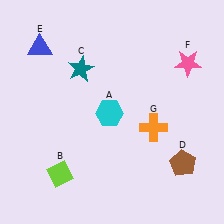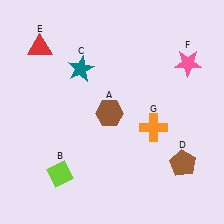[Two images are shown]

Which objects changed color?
A changed from cyan to brown. E changed from blue to red.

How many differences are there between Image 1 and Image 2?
There are 2 differences between the two images.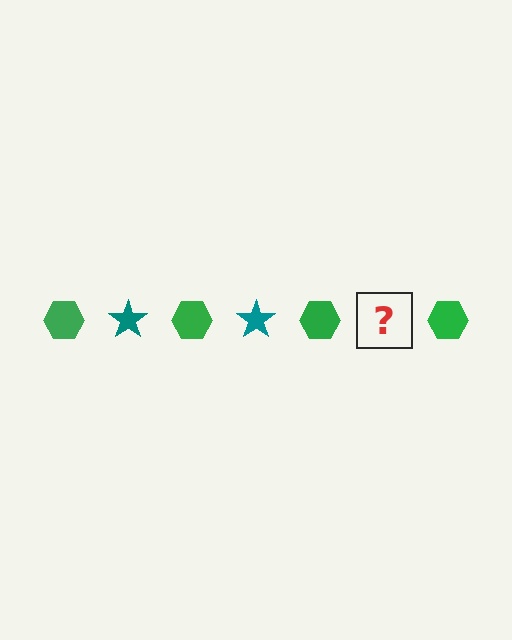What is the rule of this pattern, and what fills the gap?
The rule is that the pattern alternates between green hexagon and teal star. The gap should be filled with a teal star.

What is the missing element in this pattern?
The missing element is a teal star.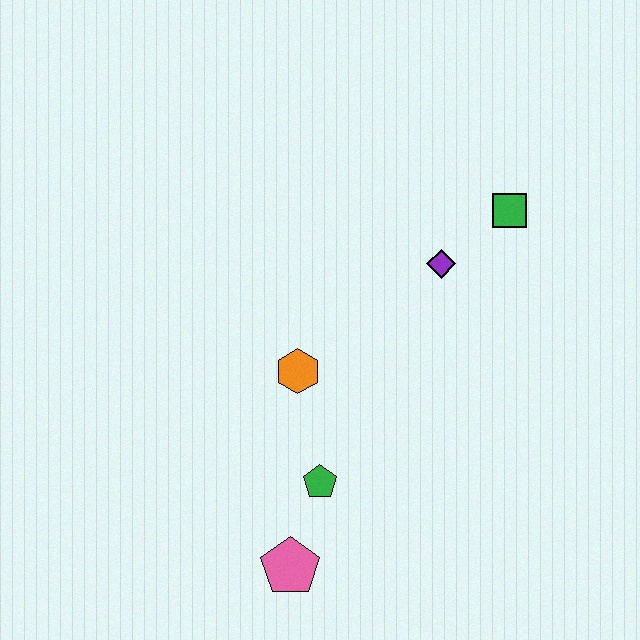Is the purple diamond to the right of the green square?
No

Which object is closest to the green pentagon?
The pink pentagon is closest to the green pentagon.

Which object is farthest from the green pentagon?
The green square is farthest from the green pentagon.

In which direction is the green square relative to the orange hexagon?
The green square is to the right of the orange hexagon.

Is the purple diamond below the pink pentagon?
No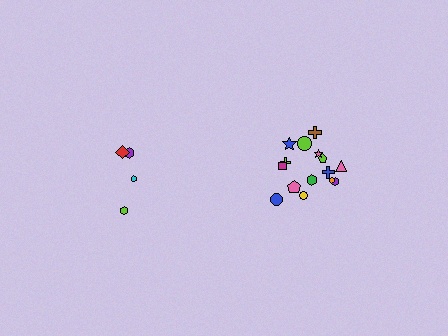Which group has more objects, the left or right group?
The right group.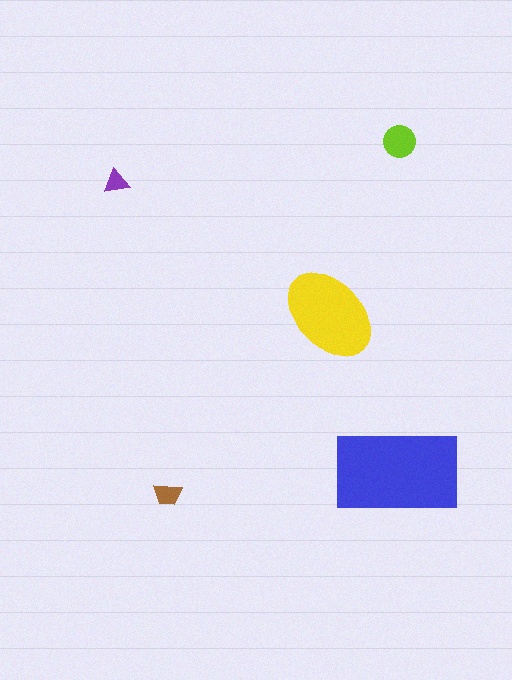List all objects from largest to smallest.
The blue rectangle, the yellow ellipse, the lime circle, the brown trapezoid, the purple triangle.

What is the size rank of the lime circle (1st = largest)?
3rd.